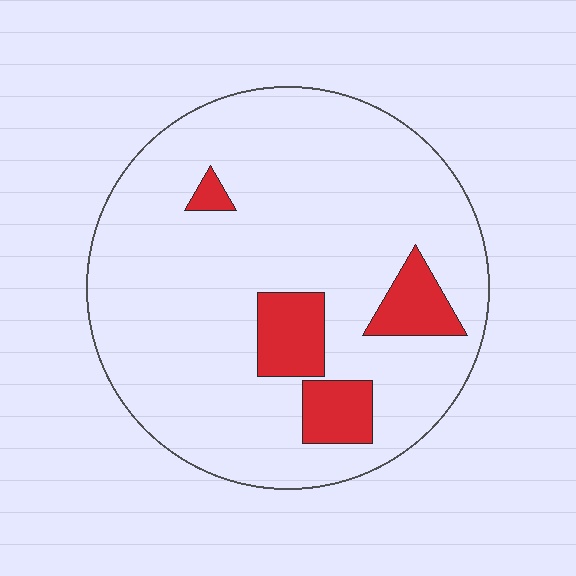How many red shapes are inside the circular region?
4.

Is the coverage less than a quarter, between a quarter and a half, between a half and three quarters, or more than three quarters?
Less than a quarter.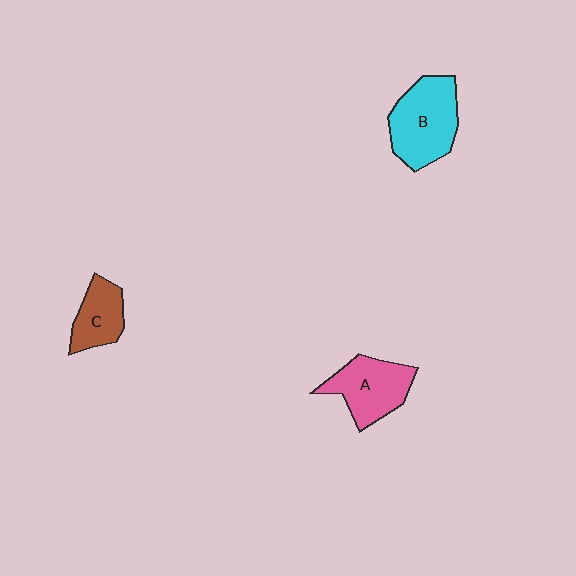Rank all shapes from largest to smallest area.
From largest to smallest: B (cyan), A (pink), C (brown).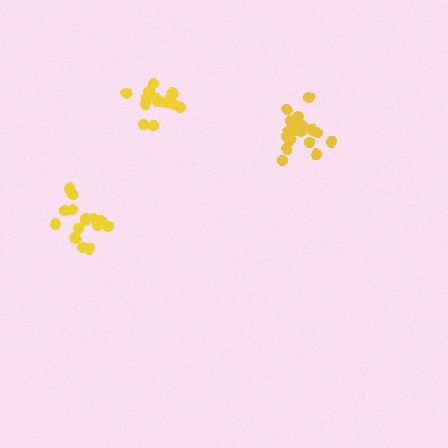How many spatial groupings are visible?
There are 3 spatial groupings.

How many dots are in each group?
Group 1: 15 dots, Group 2: 20 dots, Group 3: 17 dots (52 total).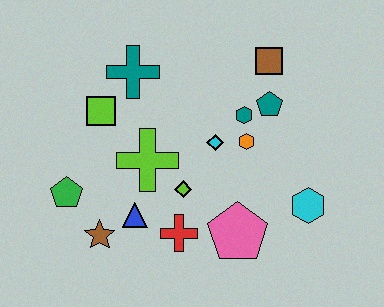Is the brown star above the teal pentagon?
No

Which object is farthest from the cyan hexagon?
The green pentagon is farthest from the cyan hexagon.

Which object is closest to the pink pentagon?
The red cross is closest to the pink pentagon.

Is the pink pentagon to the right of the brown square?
No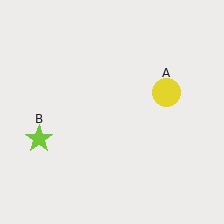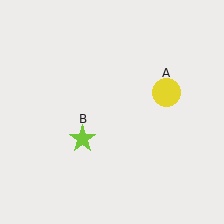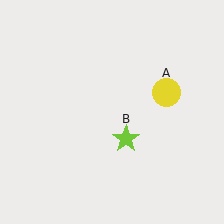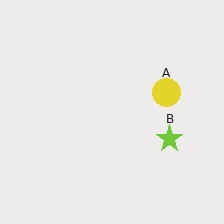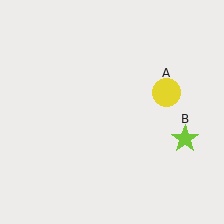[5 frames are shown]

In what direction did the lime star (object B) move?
The lime star (object B) moved right.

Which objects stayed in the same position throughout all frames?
Yellow circle (object A) remained stationary.